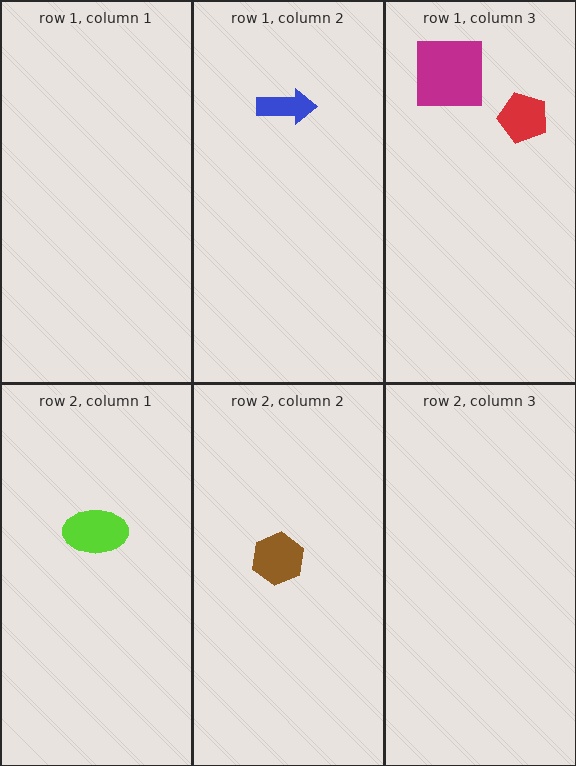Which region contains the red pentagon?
The row 1, column 3 region.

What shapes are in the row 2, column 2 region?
The brown hexagon.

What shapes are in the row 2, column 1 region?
The lime ellipse.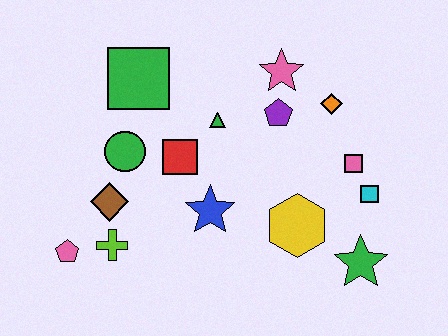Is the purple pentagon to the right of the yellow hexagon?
No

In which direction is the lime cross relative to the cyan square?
The lime cross is to the left of the cyan square.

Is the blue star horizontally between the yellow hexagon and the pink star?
No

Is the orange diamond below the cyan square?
No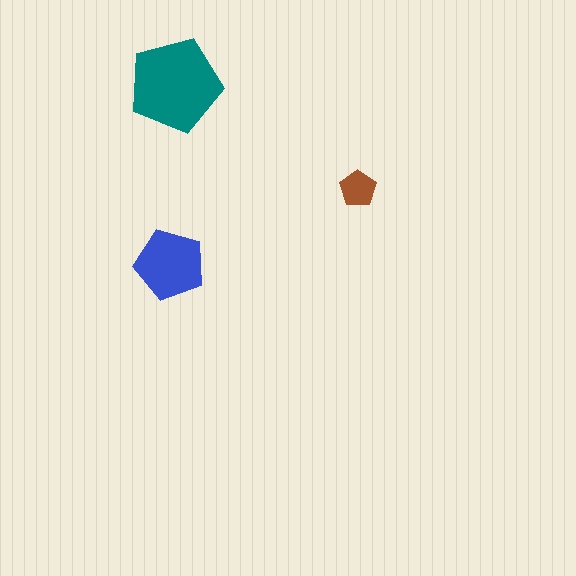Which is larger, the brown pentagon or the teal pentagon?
The teal one.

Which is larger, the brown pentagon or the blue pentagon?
The blue one.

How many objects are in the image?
There are 3 objects in the image.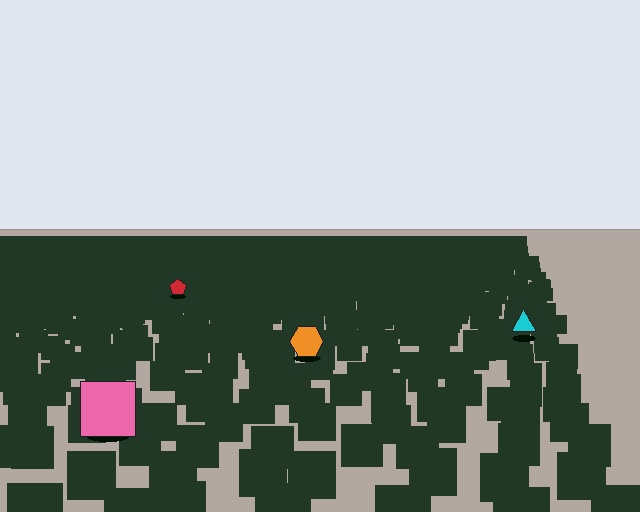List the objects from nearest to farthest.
From nearest to farthest: the pink square, the orange hexagon, the cyan triangle, the red pentagon.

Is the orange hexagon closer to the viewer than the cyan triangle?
Yes. The orange hexagon is closer — you can tell from the texture gradient: the ground texture is coarser near it.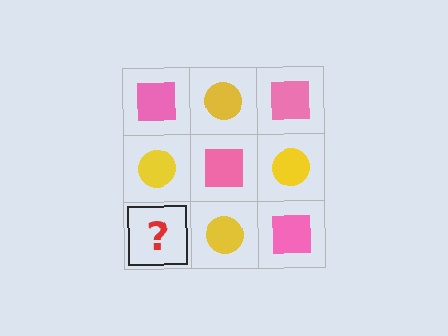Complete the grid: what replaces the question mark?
The question mark should be replaced with a pink square.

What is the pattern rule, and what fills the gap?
The rule is that it alternates pink square and yellow circle in a checkerboard pattern. The gap should be filled with a pink square.